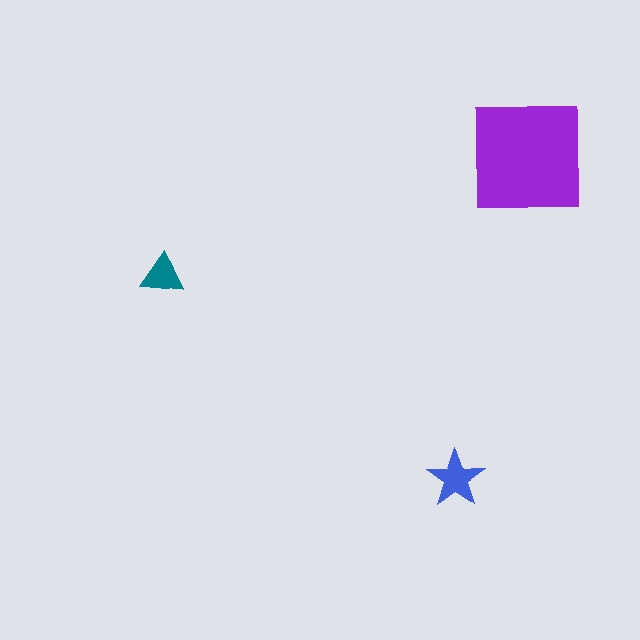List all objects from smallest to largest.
The teal triangle, the blue star, the purple square.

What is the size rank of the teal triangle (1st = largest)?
3rd.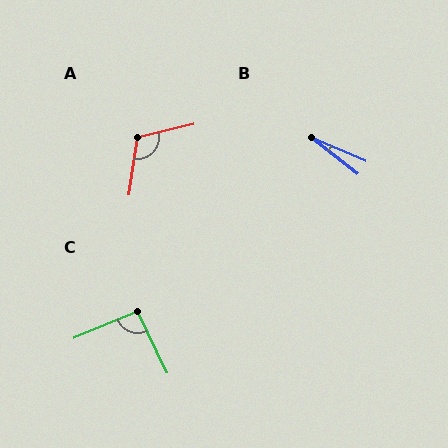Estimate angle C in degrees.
Approximately 93 degrees.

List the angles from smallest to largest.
B (15°), C (93°), A (112°).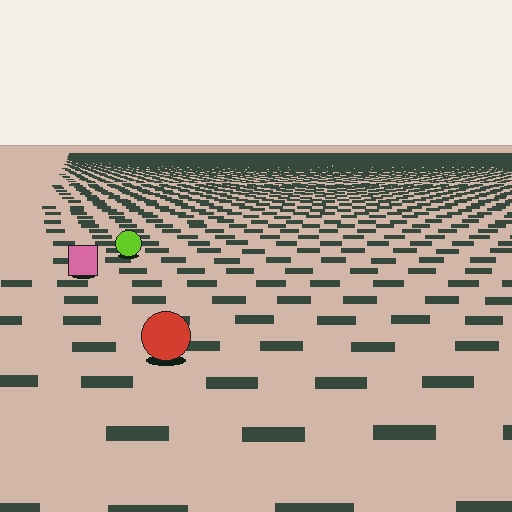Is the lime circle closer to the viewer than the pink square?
No. The pink square is closer — you can tell from the texture gradient: the ground texture is coarser near it.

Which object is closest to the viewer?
The red circle is closest. The texture marks near it are larger and more spread out.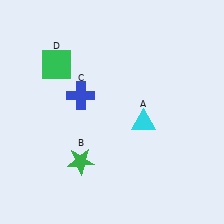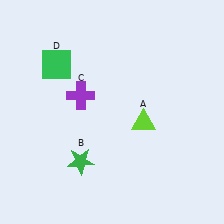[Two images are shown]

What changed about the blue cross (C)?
In Image 1, C is blue. In Image 2, it changed to purple.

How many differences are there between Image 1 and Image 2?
There are 2 differences between the two images.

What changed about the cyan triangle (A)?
In Image 1, A is cyan. In Image 2, it changed to lime.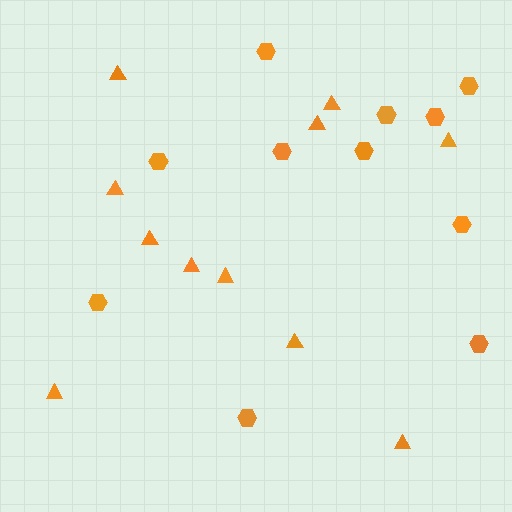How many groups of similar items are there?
There are 2 groups: one group of hexagons (11) and one group of triangles (11).